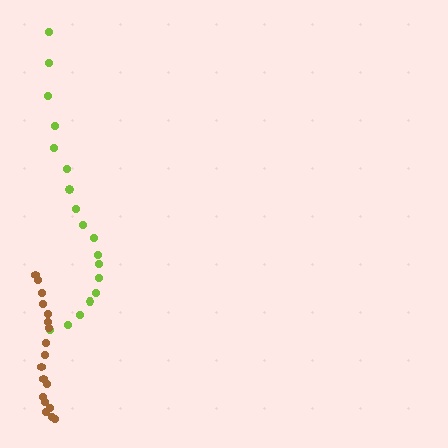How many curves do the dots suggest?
There are 2 distinct paths.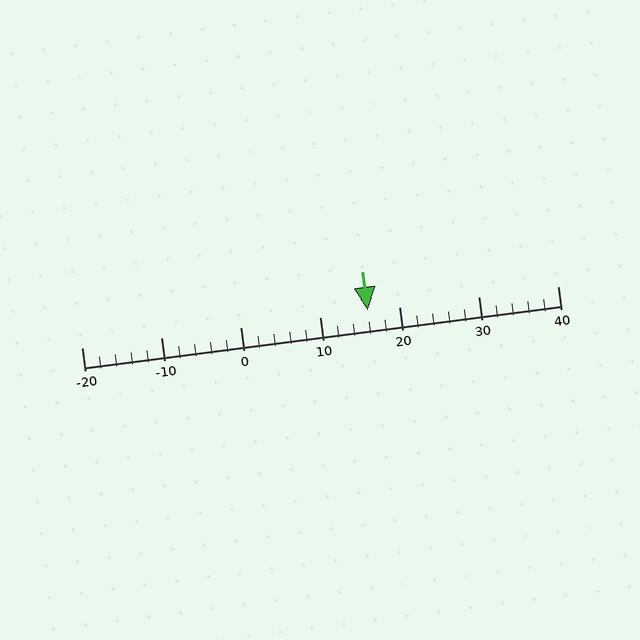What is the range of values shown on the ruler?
The ruler shows values from -20 to 40.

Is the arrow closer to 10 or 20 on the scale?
The arrow is closer to 20.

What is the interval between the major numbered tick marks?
The major tick marks are spaced 10 units apart.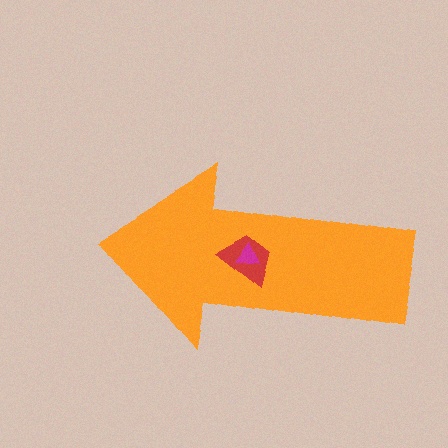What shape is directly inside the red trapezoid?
The magenta triangle.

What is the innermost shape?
The magenta triangle.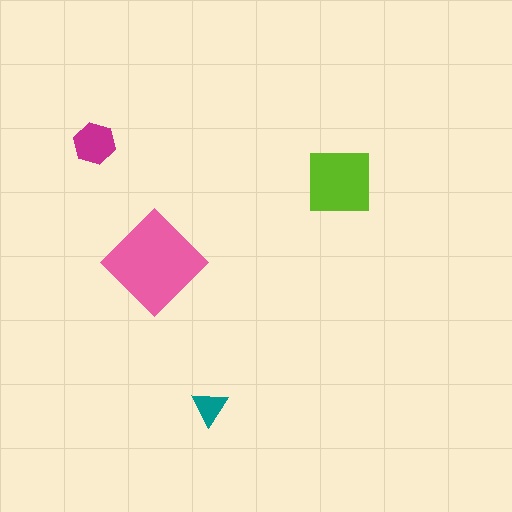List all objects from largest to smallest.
The pink diamond, the lime square, the magenta hexagon, the teal triangle.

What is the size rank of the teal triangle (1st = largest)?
4th.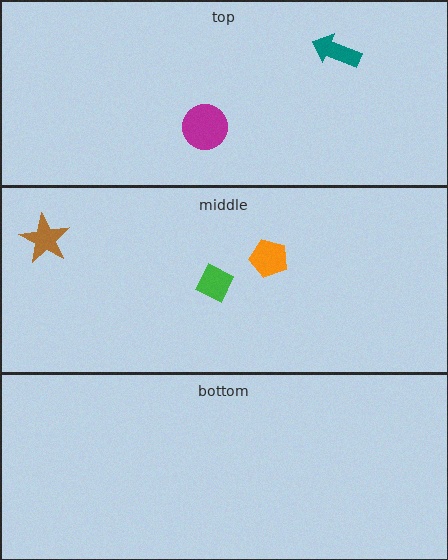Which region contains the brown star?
The middle region.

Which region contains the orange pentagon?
The middle region.